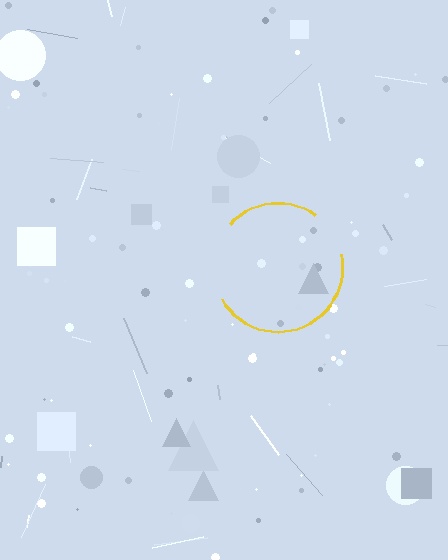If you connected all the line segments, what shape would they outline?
They would outline a circle.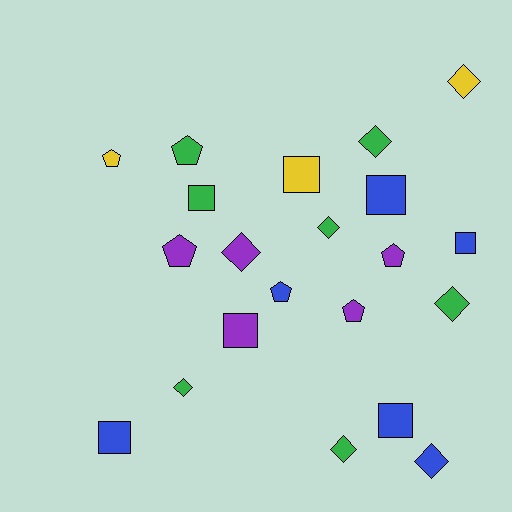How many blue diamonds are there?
There is 1 blue diamond.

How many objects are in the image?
There are 21 objects.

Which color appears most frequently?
Green, with 7 objects.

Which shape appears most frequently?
Diamond, with 8 objects.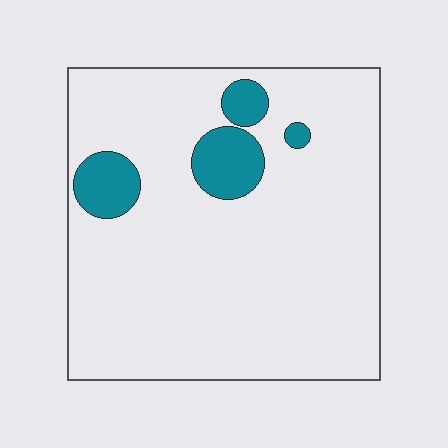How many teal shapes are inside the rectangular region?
4.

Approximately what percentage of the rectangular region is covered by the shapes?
Approximately 10%.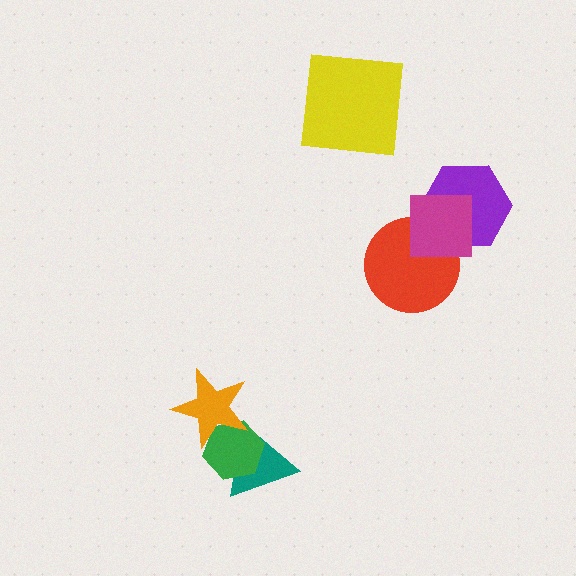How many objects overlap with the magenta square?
2 objects overlap with the magenta square.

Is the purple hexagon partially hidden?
Yes, it is partially covered by another shape.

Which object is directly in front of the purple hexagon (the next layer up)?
The red circle is directly in front of the purple hexagon.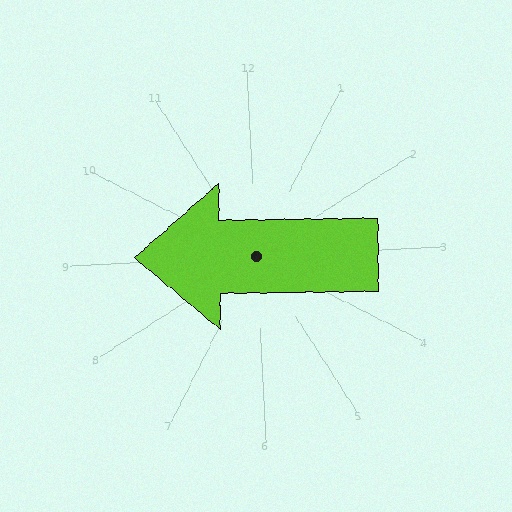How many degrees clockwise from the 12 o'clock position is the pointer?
Approximately 272 degrees.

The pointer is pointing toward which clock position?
Roughly 9 o'clock.